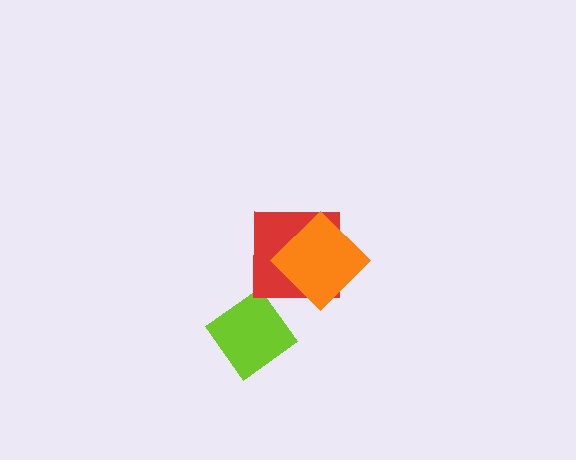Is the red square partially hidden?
Yes, it is partially covered by another shape.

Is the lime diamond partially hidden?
No, no other shape covers it.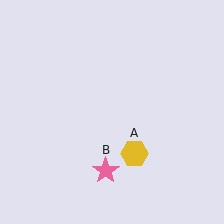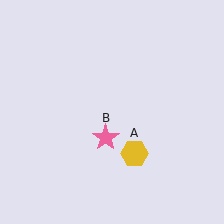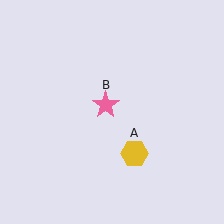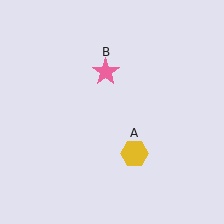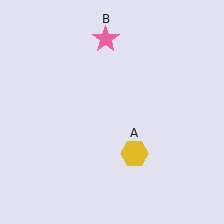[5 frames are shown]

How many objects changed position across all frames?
1 object changed position: pink star (object B).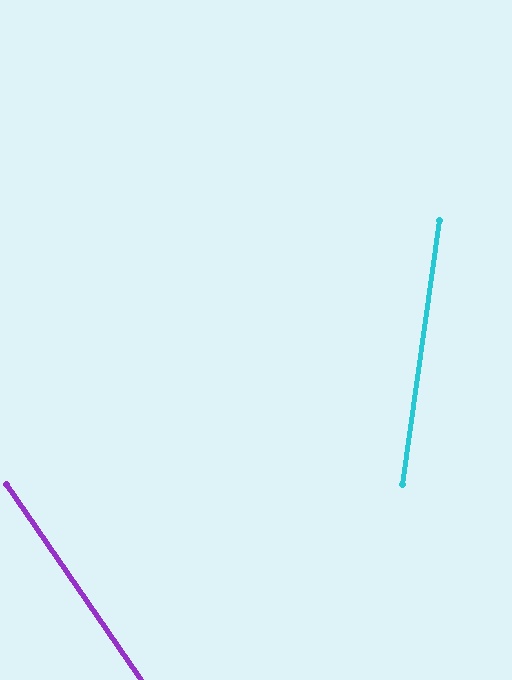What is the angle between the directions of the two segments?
Approximately 43 degrees.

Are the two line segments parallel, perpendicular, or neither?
Neither parallel nor perpendicular — they differ by about 43°.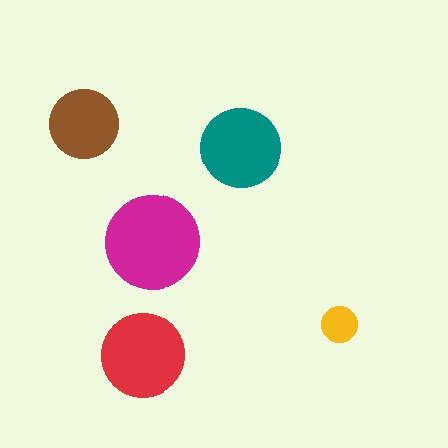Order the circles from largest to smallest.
the magenta one, the red one, the teal one, the brown one, the yellow one.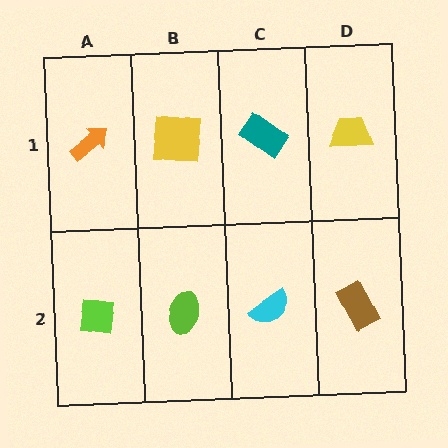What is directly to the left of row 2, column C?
A lime ellipse.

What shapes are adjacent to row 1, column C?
A cyan semicircle (row 2, column C), a yellow square (row 1, column B), a yellow trapezoid (row 1, column D).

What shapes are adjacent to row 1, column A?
A lime square (row 2, column A), a yellow square (row 1, column B).